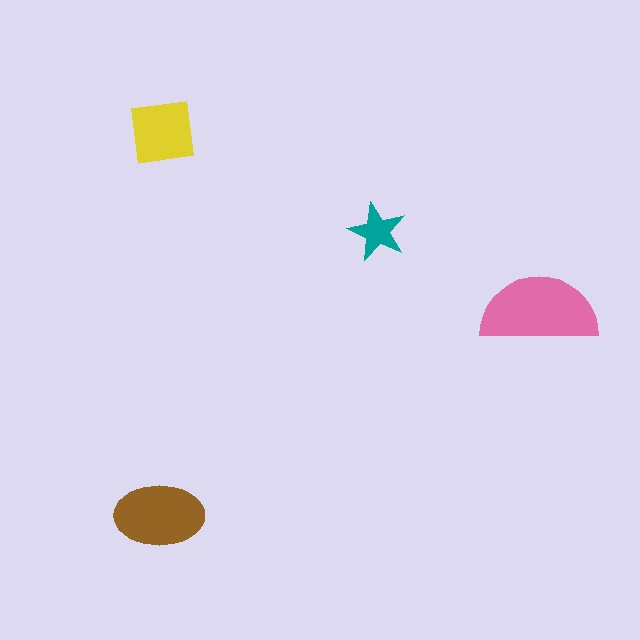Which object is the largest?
The pink semicircle.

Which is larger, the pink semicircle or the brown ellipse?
The pink semicircle.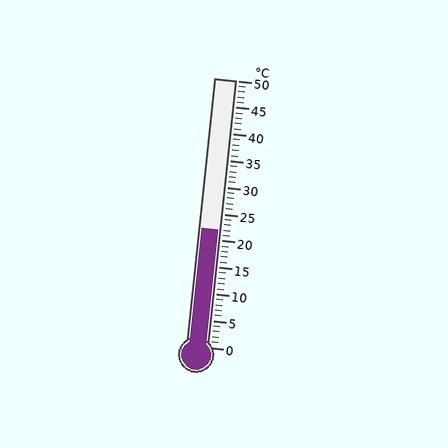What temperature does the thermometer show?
The thermometer shows approximately 22°C.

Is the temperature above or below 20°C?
The temperature is above 20°C.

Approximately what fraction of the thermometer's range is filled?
The thermometer is filled to approximately 45% of its range.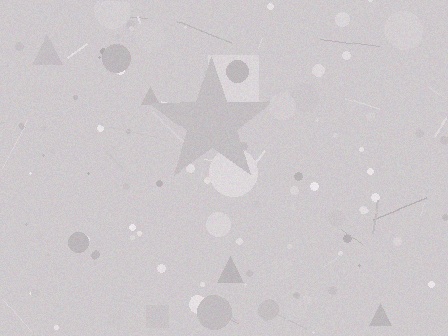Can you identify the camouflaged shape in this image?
The camouflaged shape is a star.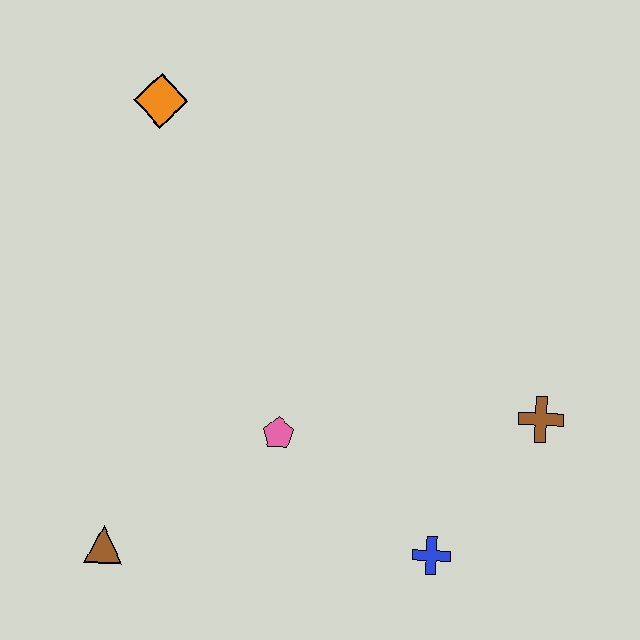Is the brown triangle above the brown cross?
No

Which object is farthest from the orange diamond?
The blue cross is farthest from the orange diamond.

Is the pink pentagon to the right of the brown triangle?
Yes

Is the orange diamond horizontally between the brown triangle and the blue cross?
Yes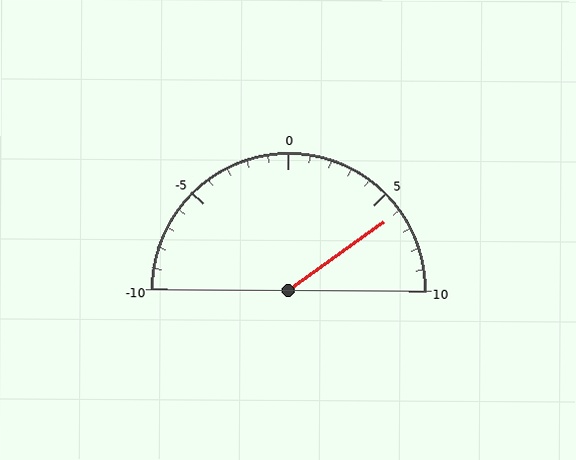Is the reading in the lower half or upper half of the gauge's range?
The reading is in the upper half of the range (-10 to 10).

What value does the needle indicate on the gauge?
The needle indicates approximately 6.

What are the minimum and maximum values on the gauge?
The gauge ranges from -10 to 10.